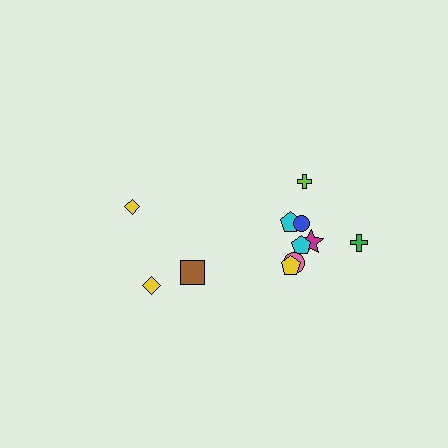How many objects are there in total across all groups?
There are 11 objects.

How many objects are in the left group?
There are 3 objects.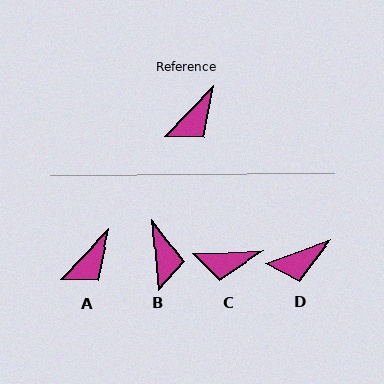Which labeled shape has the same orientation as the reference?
A.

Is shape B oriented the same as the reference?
No, it is off by about 48 degrees.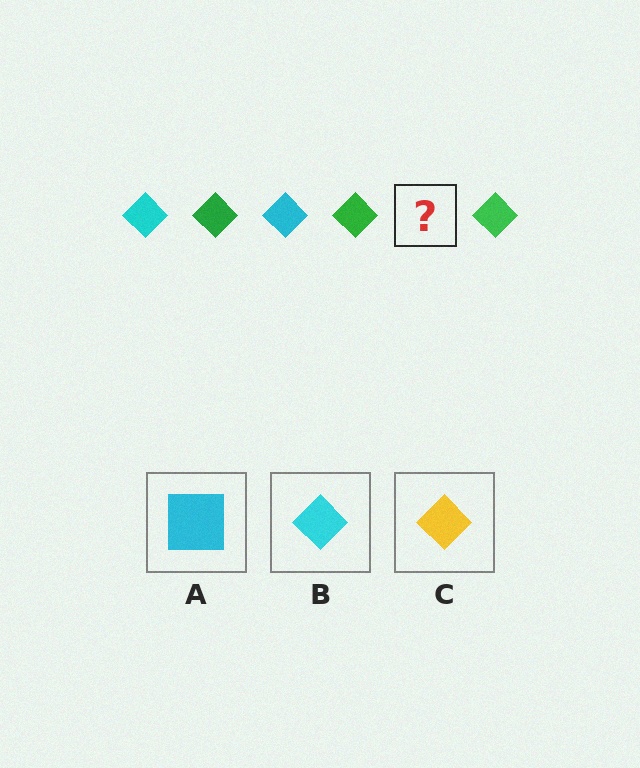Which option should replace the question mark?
Option B.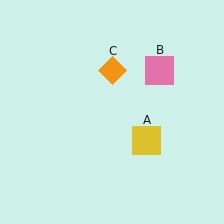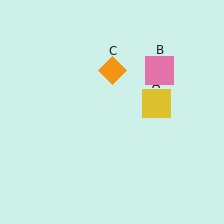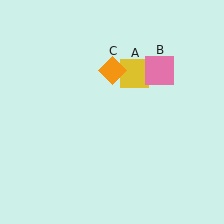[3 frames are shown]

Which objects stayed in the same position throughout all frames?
Pink square (object B) and orange diamond (object C) remained stationary.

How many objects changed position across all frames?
1 object changed position: yellow square (object A).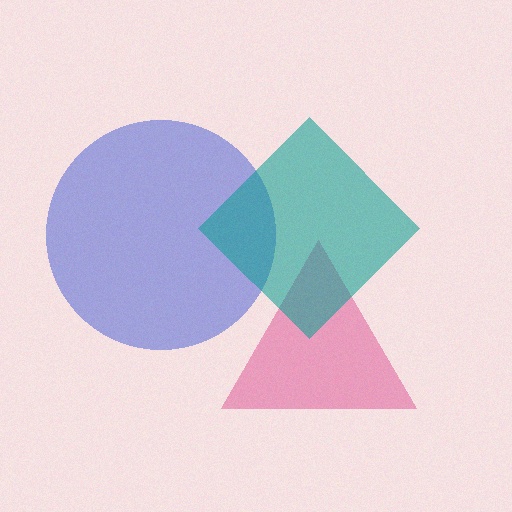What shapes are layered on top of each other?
The layered shapes are: a blue circle, a pink triangle, a teal diamond.